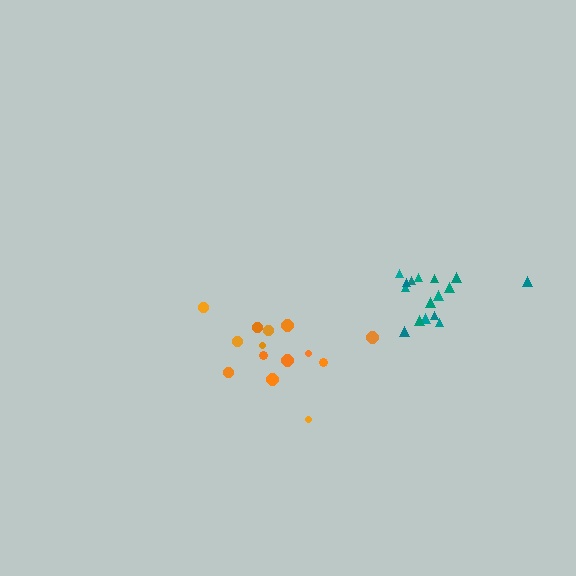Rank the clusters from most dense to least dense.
teal, orange.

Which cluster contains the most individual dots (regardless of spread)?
Teal (16).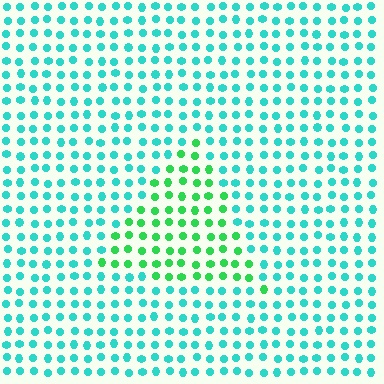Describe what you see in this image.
The image is filled with small cyan elements in a uniform arrangement. A triangle-shaped region is visible where the elements are tinted to a slightly different hue, forming a subtle color boundary.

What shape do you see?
I see a triangle.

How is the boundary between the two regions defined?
The boundary is defined purely by a slight shift in hue (about 42 degrees). Spacing, size, and orientation are identical on both sides.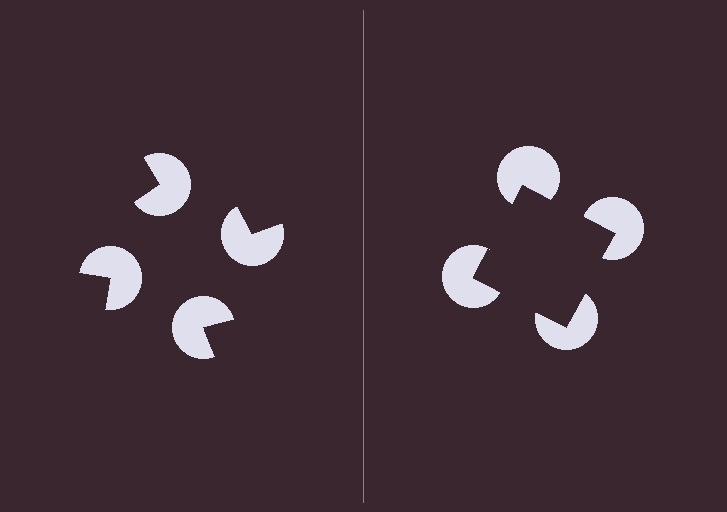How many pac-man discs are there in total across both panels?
8 — 4 on each side.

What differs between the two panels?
The pac-man discs are positioned identically on both sides; only the wedge orientations differ. On the right they align to a square; on the left they are misaligned.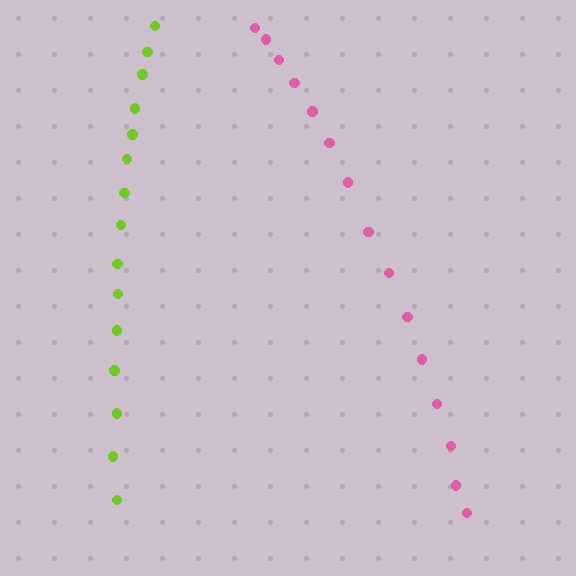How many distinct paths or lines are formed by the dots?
There are 2 distinct paths.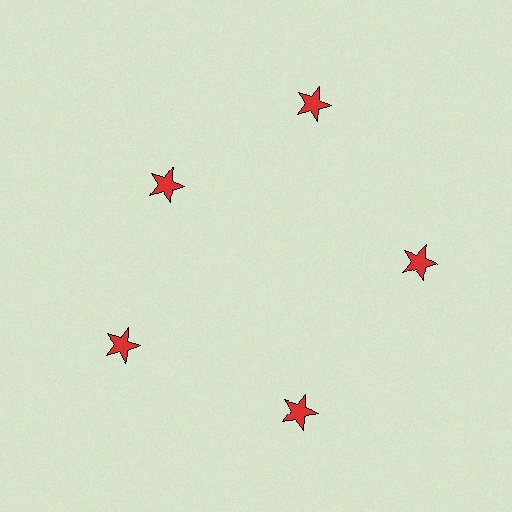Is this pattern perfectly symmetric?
No. The 5 red stars are arranged in a ring, but one element near the 10 o'clock position is pulled inward toward the center, breaking the 5-fold rotational symmetry.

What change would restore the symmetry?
The symmetry would be restored by moving it outward, back onto the ring so that all 5 stars sit at equal angles and equal distance from the center.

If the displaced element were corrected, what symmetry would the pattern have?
It would have 5-fold rotational symmetry — the pattern would map onto itself every 72 degrees.